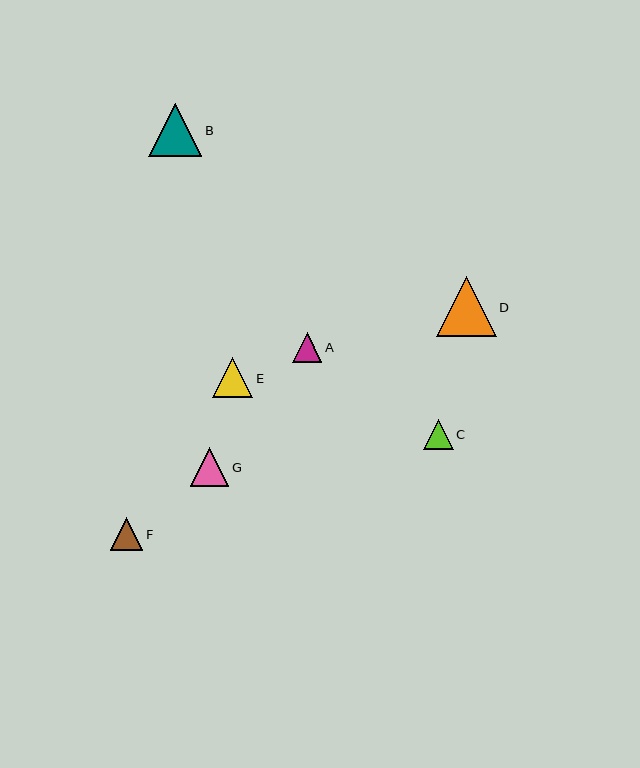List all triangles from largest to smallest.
From largest to smallest: D, B, E, G, F, C, A.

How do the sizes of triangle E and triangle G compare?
Triangle E and triangle G are approximately the same size.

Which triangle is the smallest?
Triangle A is the smallest with a size of approximately 30 pixels.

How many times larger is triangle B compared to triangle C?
Triangle B is approximately 1.8 times the size of triangle C.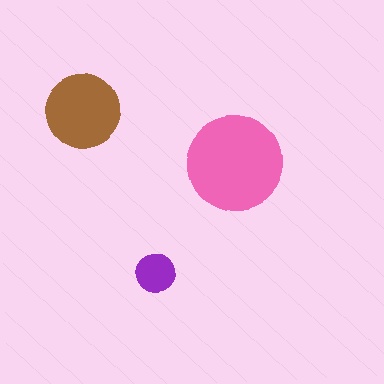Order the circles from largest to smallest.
the pink one, the brown one, the purple one.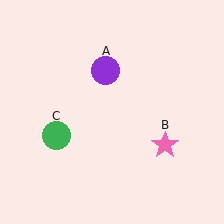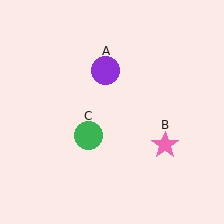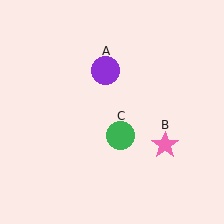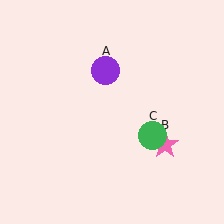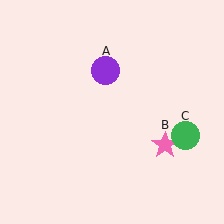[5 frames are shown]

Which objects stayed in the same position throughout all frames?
Purple circle (object A) and pink star (object B) remained stationary.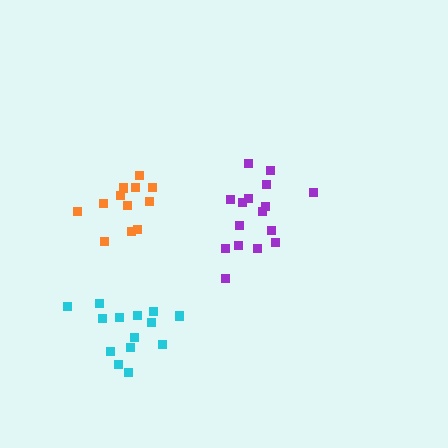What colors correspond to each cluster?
The clusters are colored: cyan, purple, orange.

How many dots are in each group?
Group 1: 14 dots, Group 2: 16 dots, Group 3: 13 dots (43 total).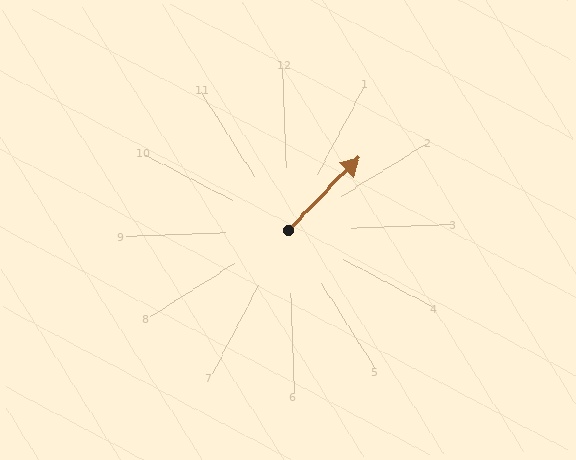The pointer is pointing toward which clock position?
Roughly 2 o'clock.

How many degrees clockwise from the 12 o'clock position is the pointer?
Approximately 46 degrees.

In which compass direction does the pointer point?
Northeast.